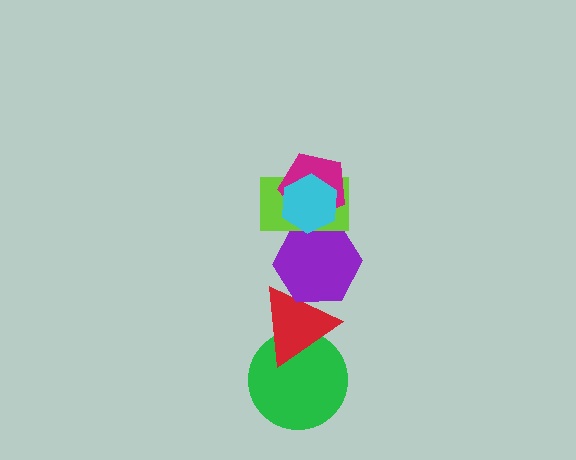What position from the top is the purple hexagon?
The purple hexagon is 4th from the top.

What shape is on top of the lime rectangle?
The magenta pentagon is on top of the lime rectangle.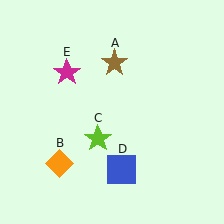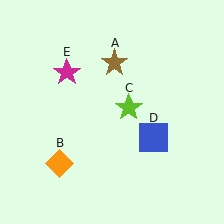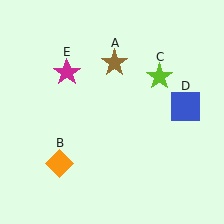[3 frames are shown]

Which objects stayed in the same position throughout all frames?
Brown star (object A) and orange diamond (object B) and magenta star (object E) remained stationary.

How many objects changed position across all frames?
2 objects changed position: lime star (object C), blue square (object D).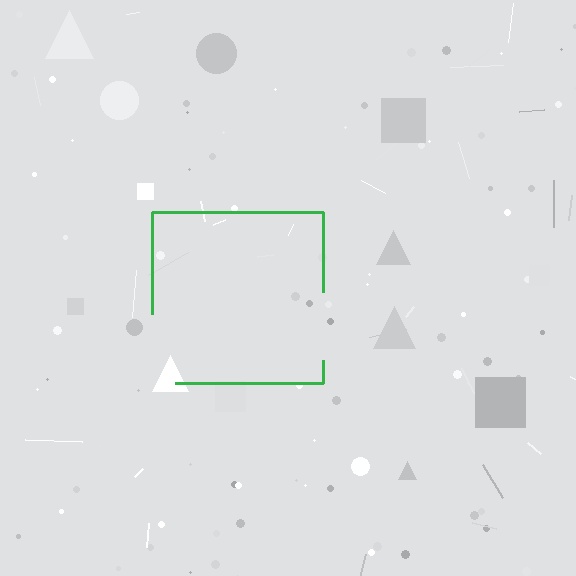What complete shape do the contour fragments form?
The contour fragments form a square.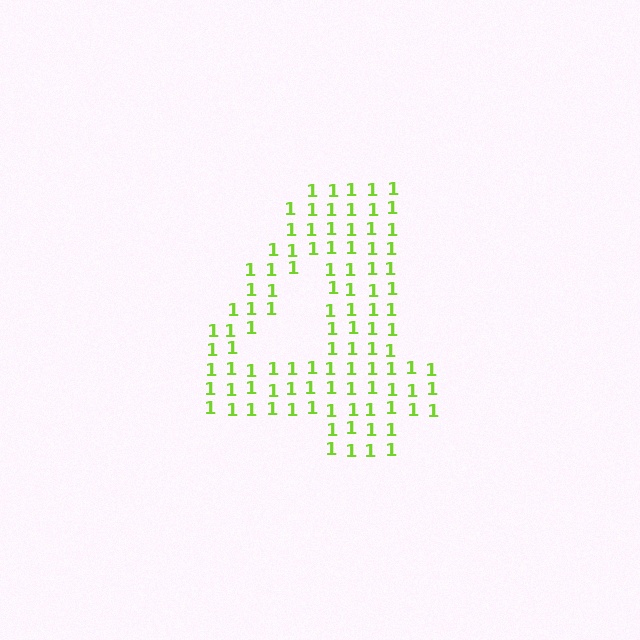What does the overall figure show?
The overall figure shows the digit 4.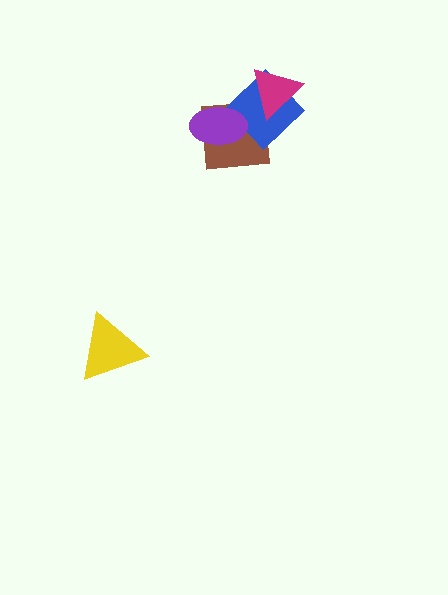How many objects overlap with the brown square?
2 objects overlap with the brown square.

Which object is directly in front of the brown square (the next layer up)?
The blue diamond is directly in front of the brown square.